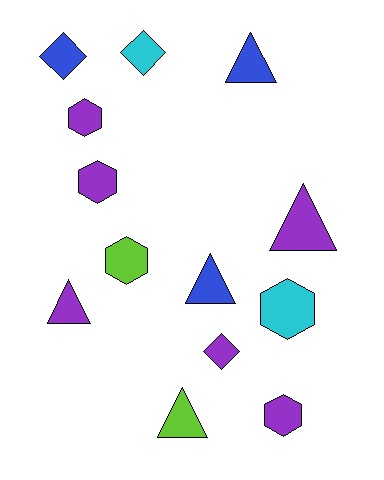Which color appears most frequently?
Purple, with 6 objects.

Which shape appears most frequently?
Triangle, with 5 objects.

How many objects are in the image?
There are 13 objects.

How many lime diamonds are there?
There are no lime diamonds.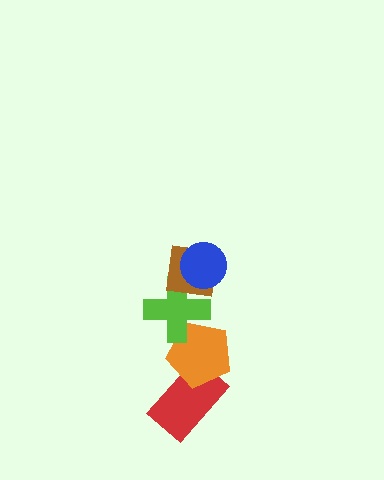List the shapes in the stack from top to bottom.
From top to bottom: the blue circle, the brown square, the lime cross, the orange pentagon, the red rectangle.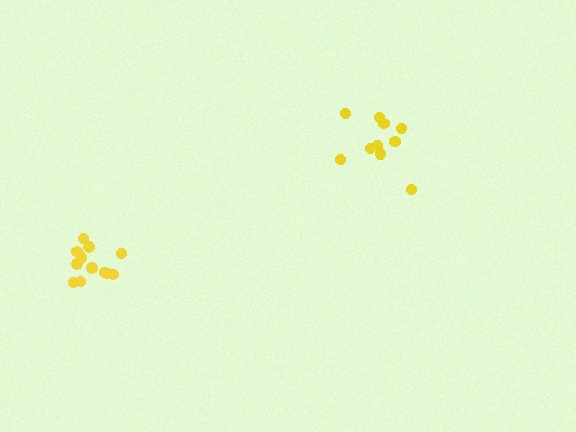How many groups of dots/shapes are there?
There are 2 groups.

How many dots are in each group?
Group 1: 10 dots, Group 2: 12 dots (22 total).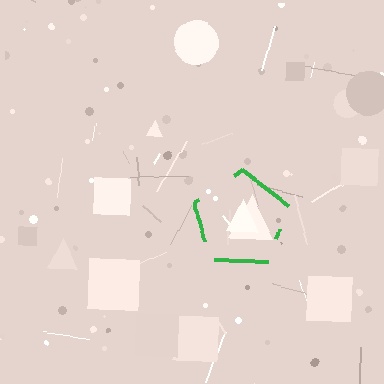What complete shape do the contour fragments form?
The contour fragments form a pentagon.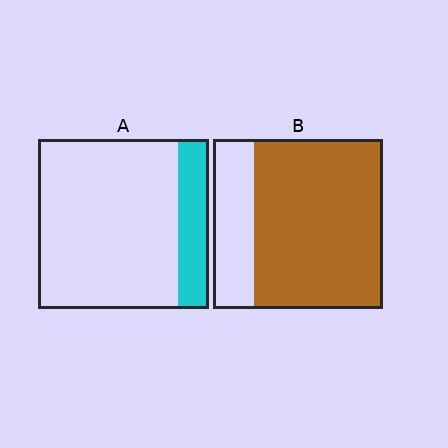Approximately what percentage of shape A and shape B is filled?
A is approximately 20% and B is approximately 75%.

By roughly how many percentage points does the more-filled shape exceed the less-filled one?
By roughly 60 percentage points (B over A).